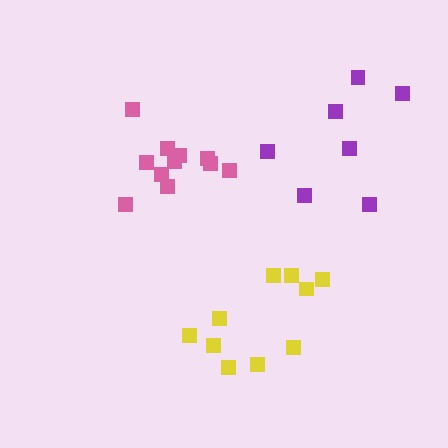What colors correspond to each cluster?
The clusters are colored: yellow, pink, purple.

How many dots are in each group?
Group 1: 10 dots, Group 2: 11 dots, Group 3: 7 dots (28 total).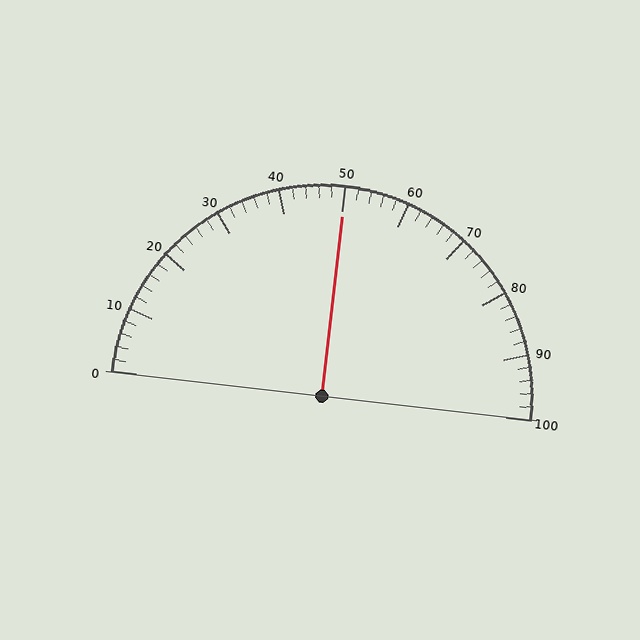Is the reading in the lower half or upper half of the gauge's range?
The reading is in the upper half of the range (0 to 100).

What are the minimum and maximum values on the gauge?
The gauge ranges from 0 to 100.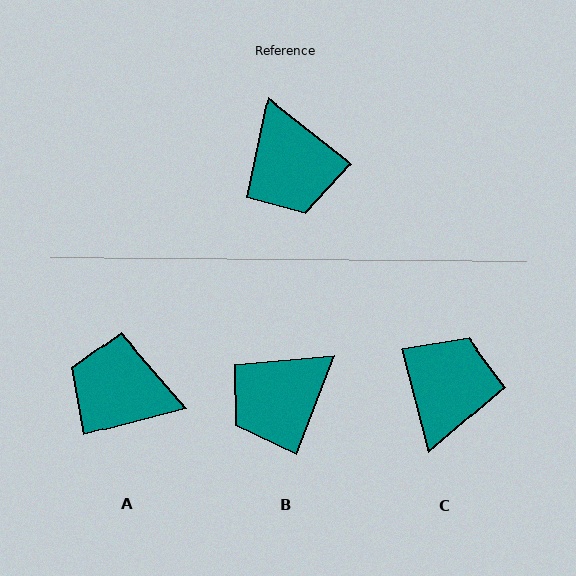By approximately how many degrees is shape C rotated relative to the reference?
Approximately 143 degrees counter-clockwise.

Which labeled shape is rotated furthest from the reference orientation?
C, about 143 degrees away.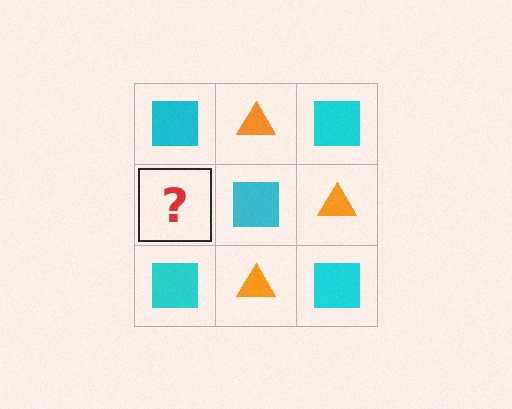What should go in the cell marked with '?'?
The missing cell should contain an orange triangle.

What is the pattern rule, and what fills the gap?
The rule is that it alternates cyan square and orange triangle in a checkerboard pattern. The gap should be filled with an orange triangle.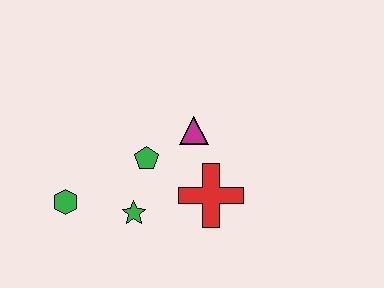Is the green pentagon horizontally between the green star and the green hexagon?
No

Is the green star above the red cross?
No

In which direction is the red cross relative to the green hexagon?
The red cross is to the right of the green hexagon.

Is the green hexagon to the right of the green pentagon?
No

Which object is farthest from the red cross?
The green hexagon is farthest from the red cross.